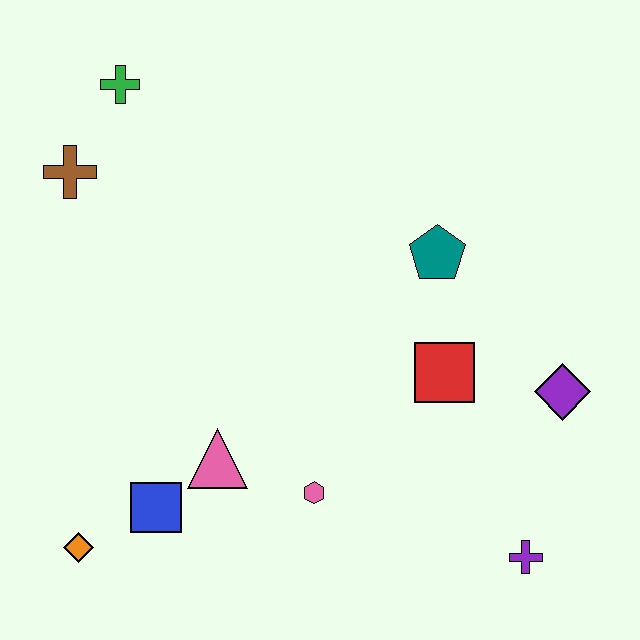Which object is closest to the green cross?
The brown cross is closest to the green cross.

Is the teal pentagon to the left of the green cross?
No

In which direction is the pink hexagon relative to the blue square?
The pink hexagon is to the right of the blue square.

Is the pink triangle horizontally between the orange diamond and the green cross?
No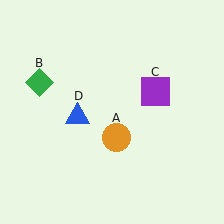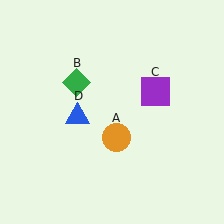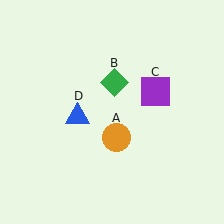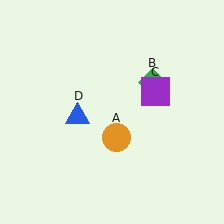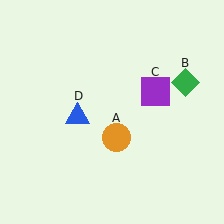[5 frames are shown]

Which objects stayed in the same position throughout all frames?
Orange circle (object A) and purple square (object C) and blue triangle (object D) remained stationary.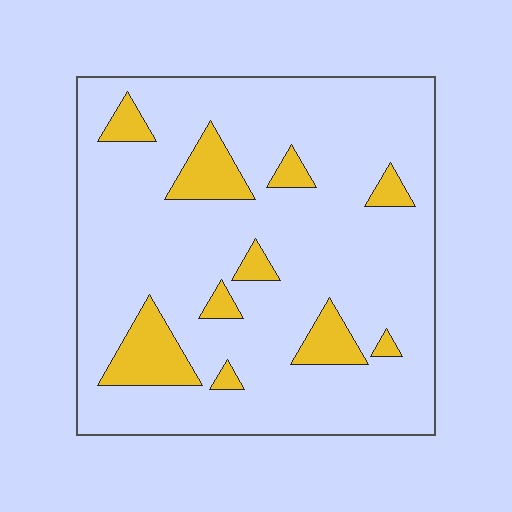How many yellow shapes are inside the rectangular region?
10.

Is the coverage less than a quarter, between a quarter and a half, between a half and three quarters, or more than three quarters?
Less than a quarter.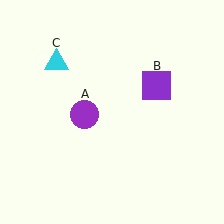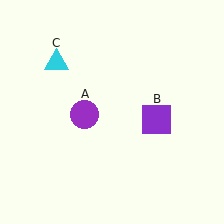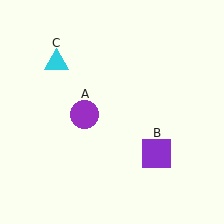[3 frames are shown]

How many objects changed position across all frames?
1 object changed position: purple square (object B).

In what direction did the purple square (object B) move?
The purple square (object B) moved down.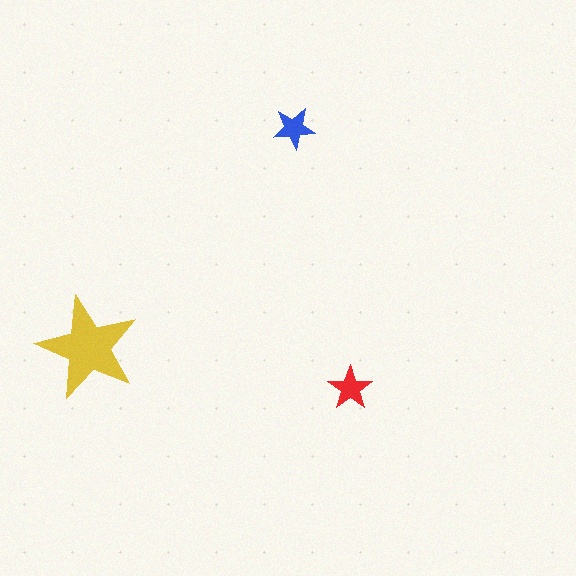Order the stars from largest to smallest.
the yellow one, the red one, the blue one.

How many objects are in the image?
There are 3 objects in the image.